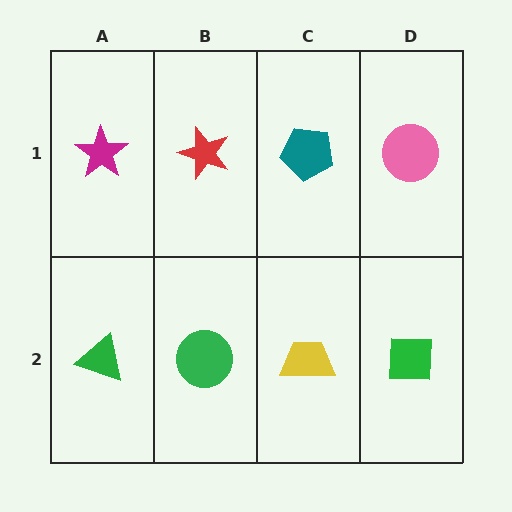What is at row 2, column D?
A green square.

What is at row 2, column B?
A green circle.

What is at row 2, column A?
A green triangle.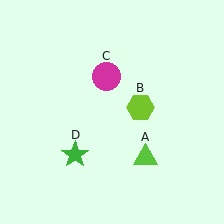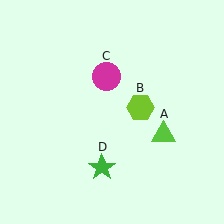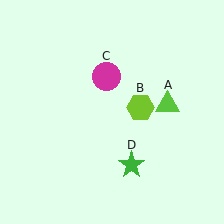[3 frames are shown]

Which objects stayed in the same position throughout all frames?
Lime hexagon (object B) and magenta circle (object C) remained stationary.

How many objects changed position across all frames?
2 objects changed position: lime triangle (object A), green star (object D).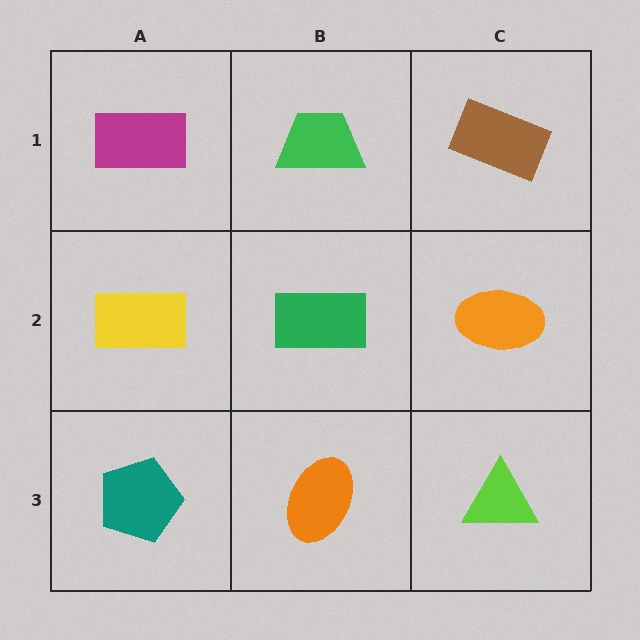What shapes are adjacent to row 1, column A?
A yellow rectangle (row 2, column A), a green trapezoid (row 1, column B).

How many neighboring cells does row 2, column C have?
3.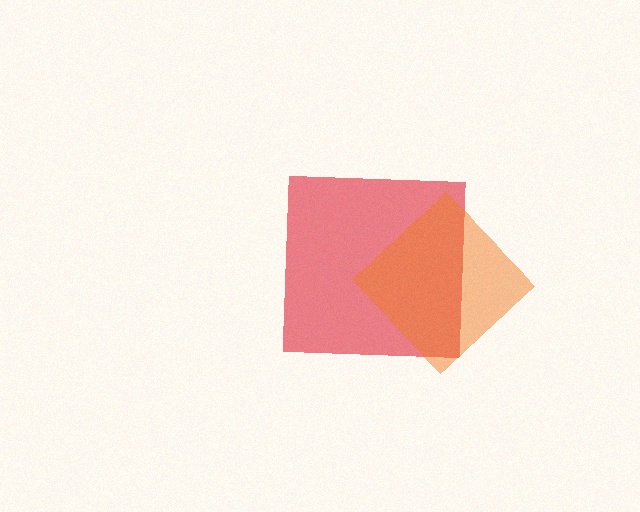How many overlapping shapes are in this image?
There are 2 overlapping shapes in the image.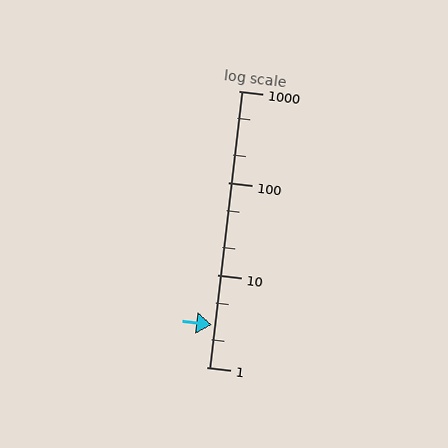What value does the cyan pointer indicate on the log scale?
The pointer indicates approximately 2.9.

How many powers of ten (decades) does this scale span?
The scale spans 3 decades, from 1 to 1000.